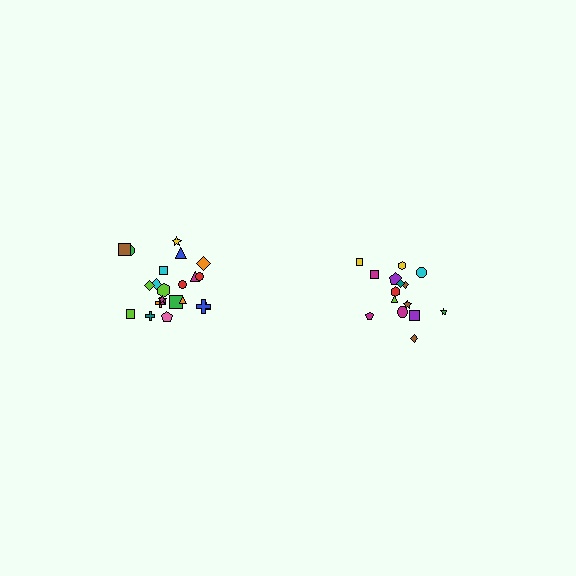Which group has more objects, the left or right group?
The left group.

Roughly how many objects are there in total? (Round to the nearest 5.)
Roughly 35 objects in total.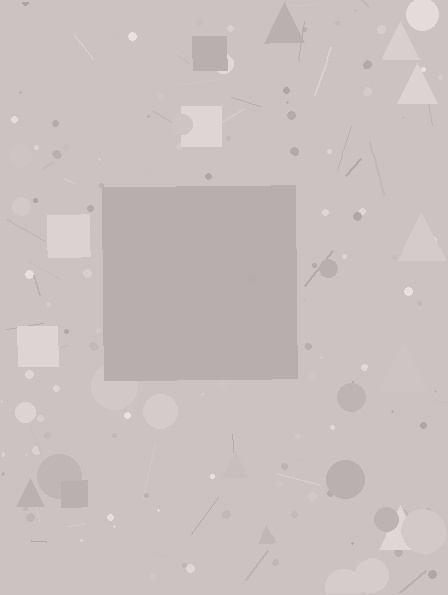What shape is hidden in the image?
A square is hidden in the image.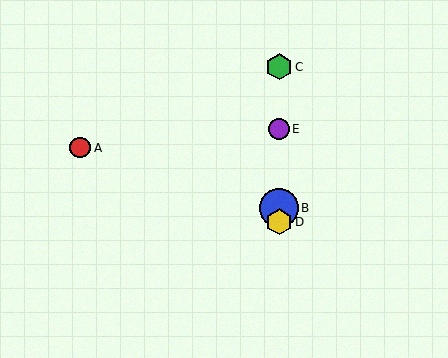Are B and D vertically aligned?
Yes, both are at x≈279.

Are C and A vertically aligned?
No, C is at x≈279 and A is at x≈80.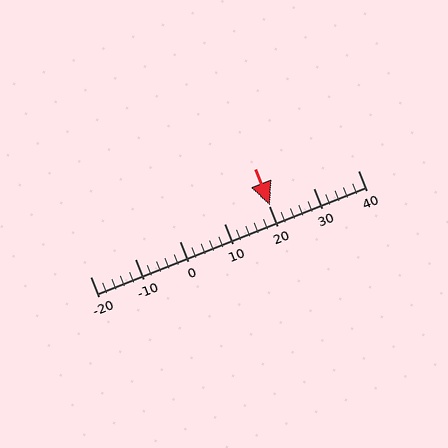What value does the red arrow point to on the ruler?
The red arrow points to approximately 20.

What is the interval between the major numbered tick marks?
The major tick marks are spaced 10 units apart.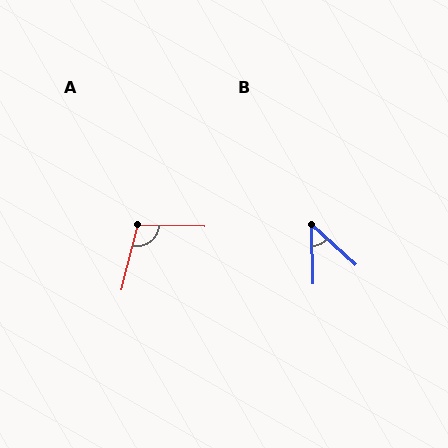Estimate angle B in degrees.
Approximately 47 degrees.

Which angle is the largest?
A, at approximately 103 degrees.